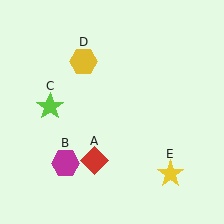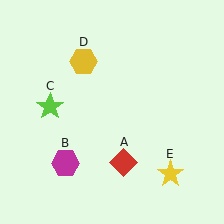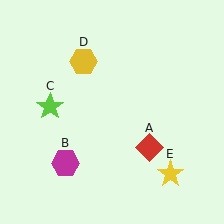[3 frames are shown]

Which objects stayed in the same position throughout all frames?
Magenta hexagon (object B) and lime star (object C) and yellow hexagon (object D) and yellow star (object E) remained stationary.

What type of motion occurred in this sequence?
The red diamond (object A) rotated counterclockwise around the center of the scene.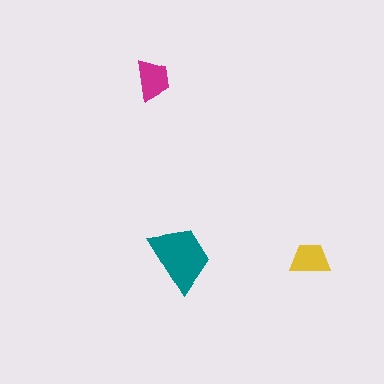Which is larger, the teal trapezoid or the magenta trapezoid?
The teal one.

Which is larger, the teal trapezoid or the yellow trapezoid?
The teal one.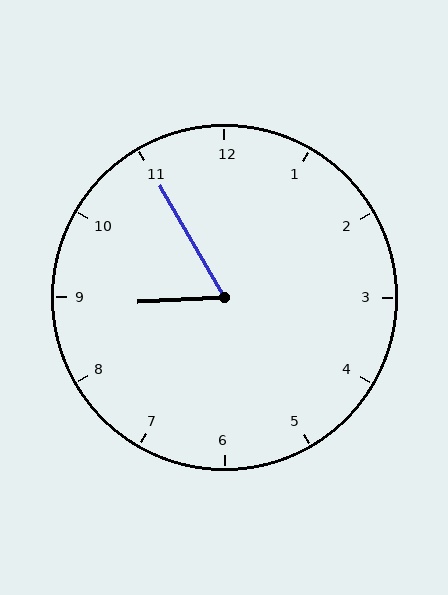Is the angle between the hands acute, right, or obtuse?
It is acute.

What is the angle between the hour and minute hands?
Approximately 62 degrees.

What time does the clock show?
8:55.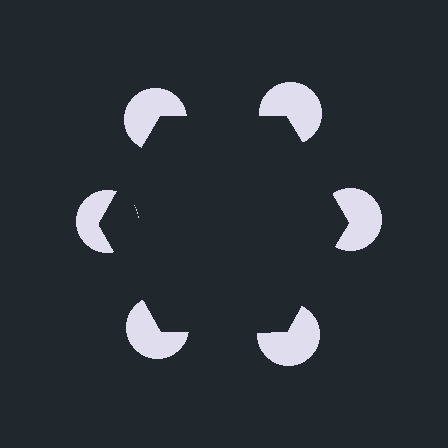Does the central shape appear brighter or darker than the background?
It typically appears slightly darker than the background, even though no actual brightness change is drawn.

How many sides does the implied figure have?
6 sides.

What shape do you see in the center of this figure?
An illusory hexagon — its edges are inferred from the aligned wedge cuts in the pac-man discs, not physically drawn.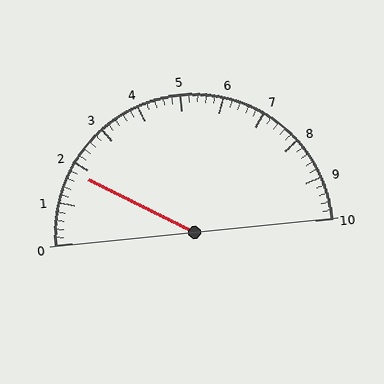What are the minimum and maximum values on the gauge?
The gauge ranges from 0 to 10.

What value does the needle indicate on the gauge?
The needle indicates approximately 1.8.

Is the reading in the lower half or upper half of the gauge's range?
The reading is in the lower half of the range (0 to 10).